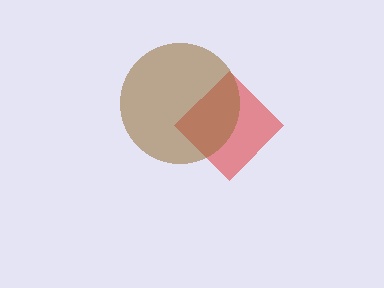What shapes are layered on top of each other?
The layered shapes are: a red diamond, a brown circle.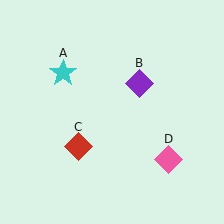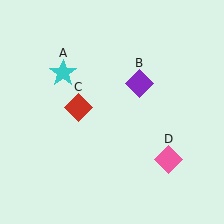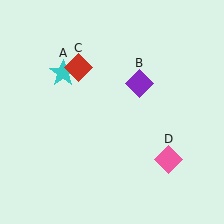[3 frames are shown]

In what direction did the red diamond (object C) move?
The red diamond (object C) moved up.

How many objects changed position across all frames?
1 object changed position: red diamond (object C).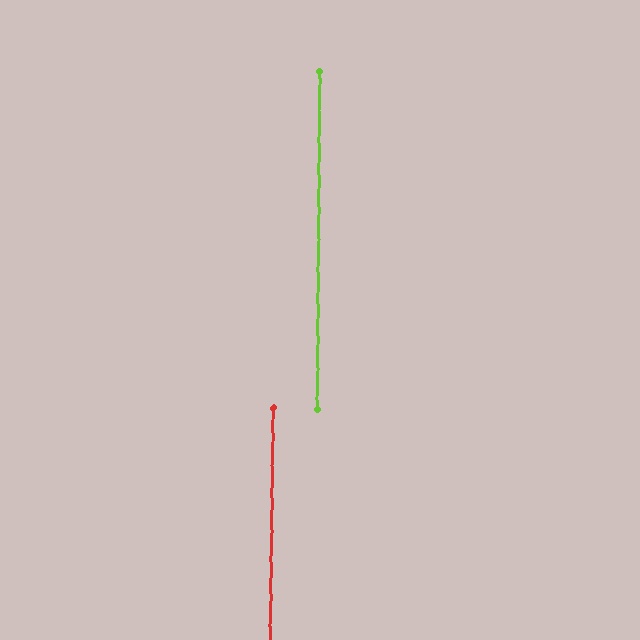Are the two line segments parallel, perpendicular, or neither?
Parallel — their directions differ by only 0.2°.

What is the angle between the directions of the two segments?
Approximately 0 degrees.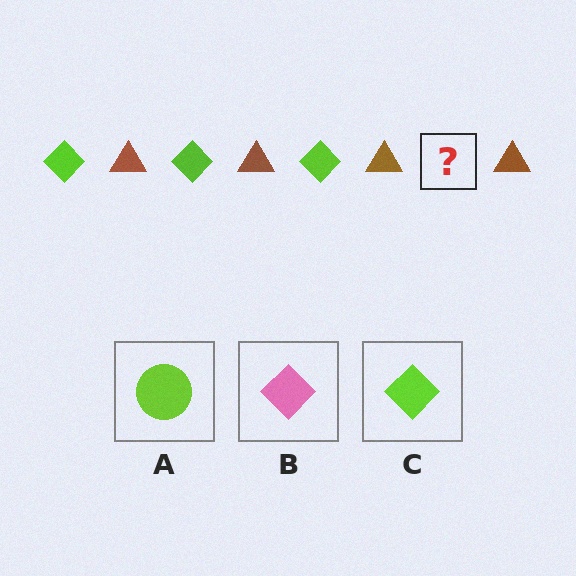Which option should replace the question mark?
Option C.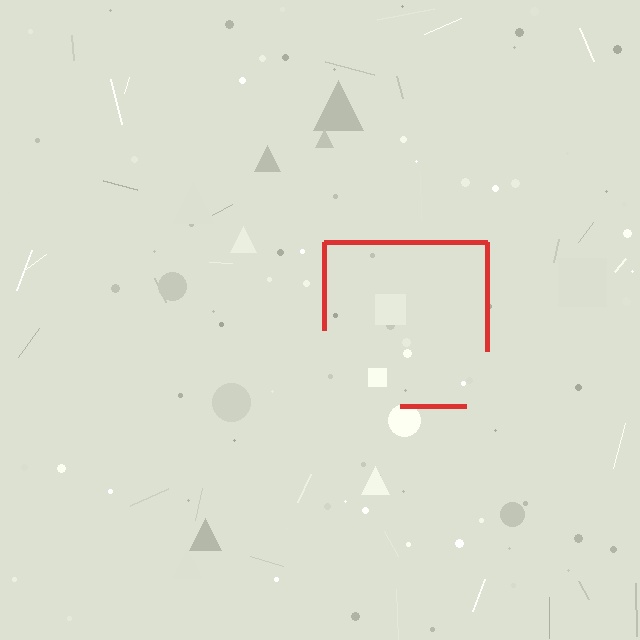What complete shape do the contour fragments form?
The contour fragments form a square.